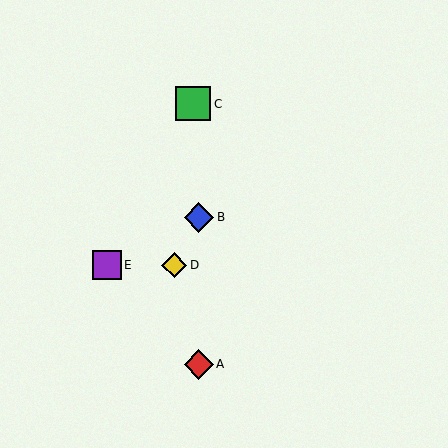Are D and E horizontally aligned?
Yes, both are at y≈265.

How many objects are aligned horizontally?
2 objects (D, E) are aligned horizontally.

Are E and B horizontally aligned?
No, E is at y≈265 and B is at y≈217.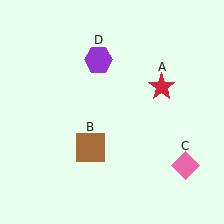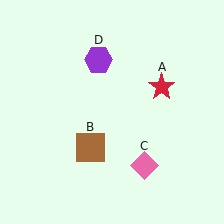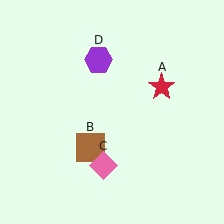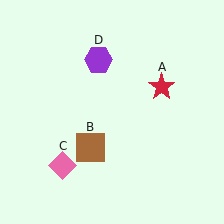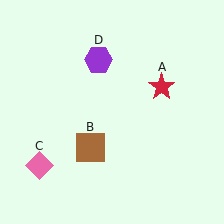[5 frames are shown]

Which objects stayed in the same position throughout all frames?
Red star (object A) and brown square (object B) and purple hexagon (object D) remained stationary.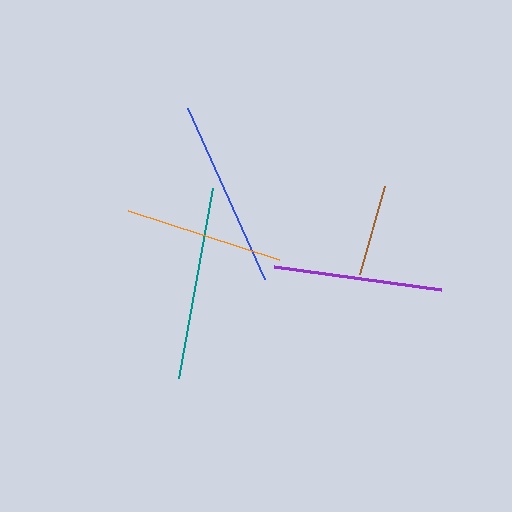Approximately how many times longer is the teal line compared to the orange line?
The teal line is approximately 1.2 times the length of the orange line.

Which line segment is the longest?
The teal line is the longest at approximately 193 pixels.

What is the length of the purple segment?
The purple segment is approximately 168 pixels long.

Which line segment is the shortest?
The brown line is the shortest at approximately 92 pixels.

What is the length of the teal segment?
The teal segment is approximately 193 pixels long.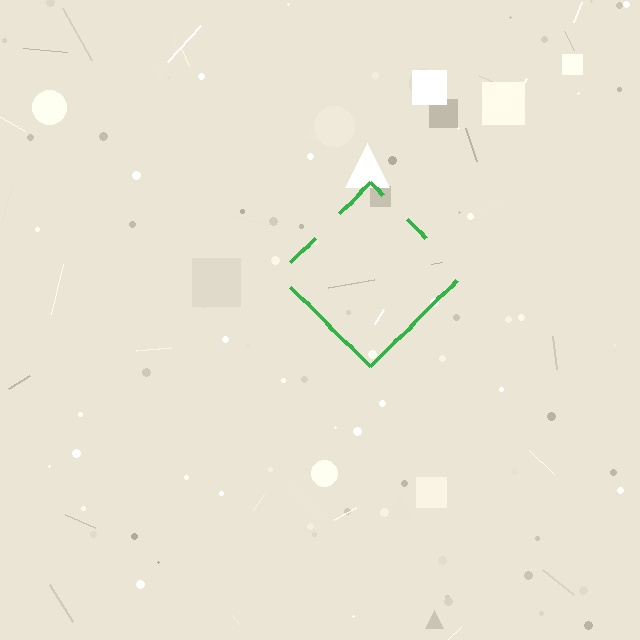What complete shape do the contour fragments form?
The contour fragments form a diamond.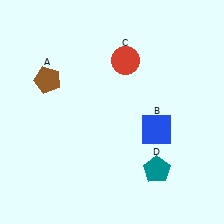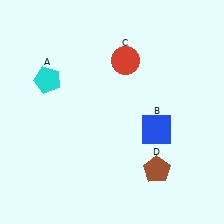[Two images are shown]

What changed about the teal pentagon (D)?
In Image 1, D is teal. In Image 2, it changed to brown.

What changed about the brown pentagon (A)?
In Image 1, A is brown. In Image 2, it changed to cyan.